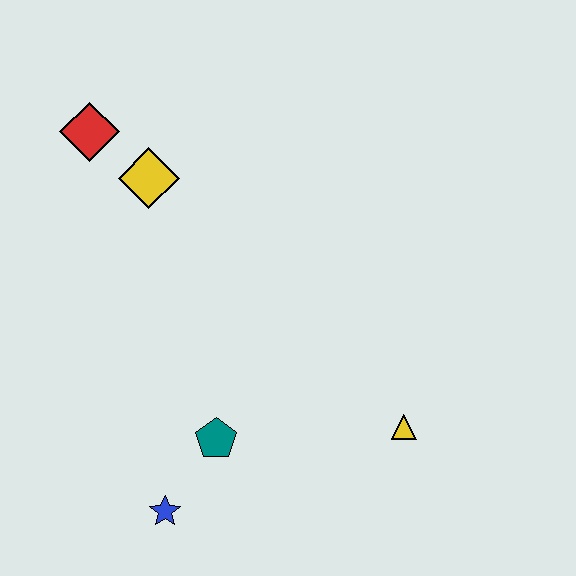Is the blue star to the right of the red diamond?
Yes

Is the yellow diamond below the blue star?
No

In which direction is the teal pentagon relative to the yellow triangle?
The teal pentagon is to the left of the yellow triangle.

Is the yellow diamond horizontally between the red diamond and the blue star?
Yes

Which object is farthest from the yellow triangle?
The red diamond is farthest from the yellow triangle.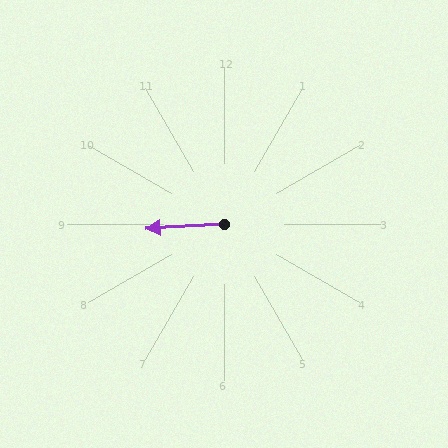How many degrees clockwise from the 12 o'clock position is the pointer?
Approximately 267 degrees.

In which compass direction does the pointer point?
West.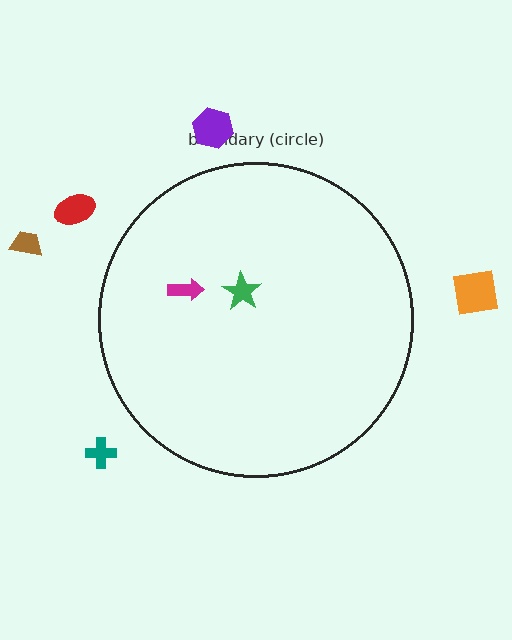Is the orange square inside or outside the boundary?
Outside.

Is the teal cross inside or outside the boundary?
Outside.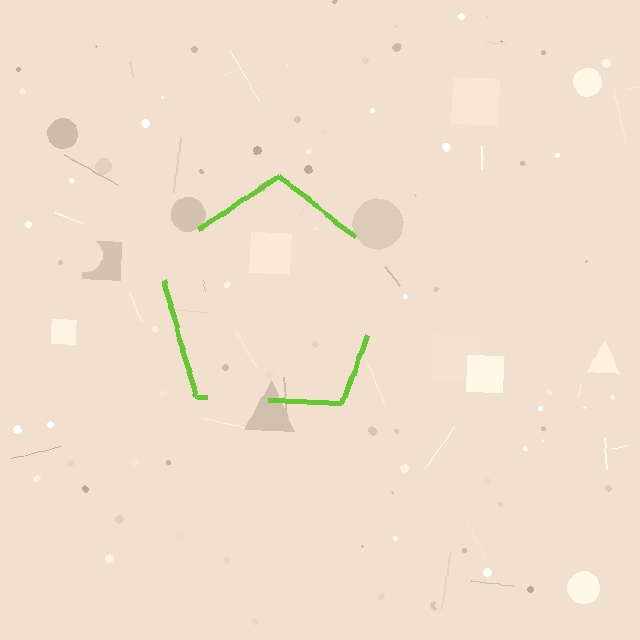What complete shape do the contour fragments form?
The contour fragments form a pentagon.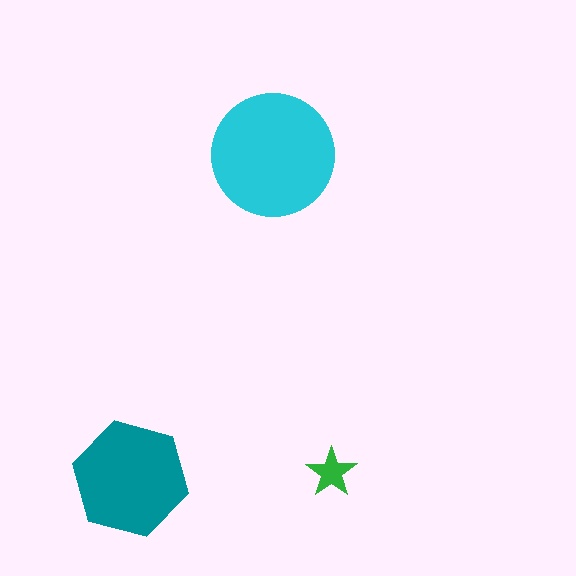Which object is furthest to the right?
The green star is rightmost.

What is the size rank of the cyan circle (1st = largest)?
1st.